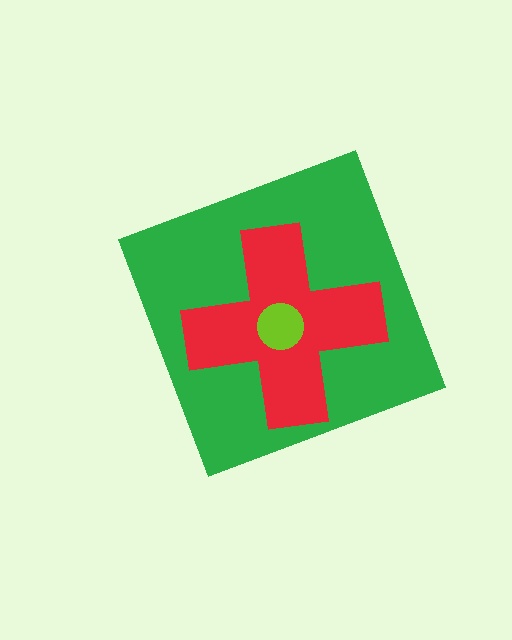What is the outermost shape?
The green diamond.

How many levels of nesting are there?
3.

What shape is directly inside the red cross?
The lime circle.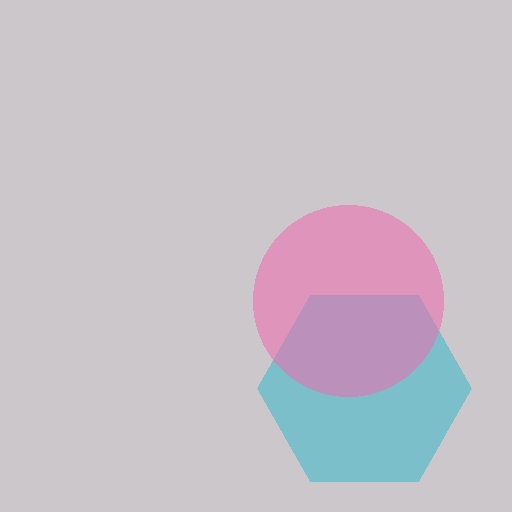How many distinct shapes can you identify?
There are 2 distinct shapes: a cyan hexagon, a pink circle.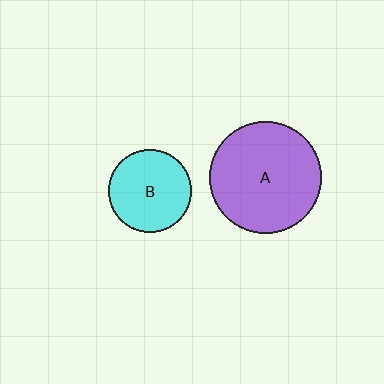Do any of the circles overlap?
No, none of the circles overlap.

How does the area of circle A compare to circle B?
Approximately 1.8 times.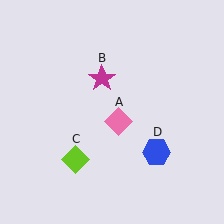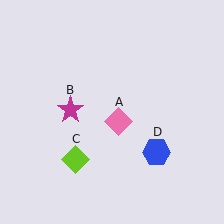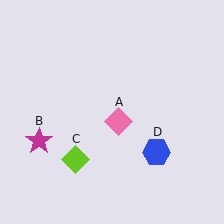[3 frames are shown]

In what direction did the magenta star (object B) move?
The magenta star (object B) moved down and to the left.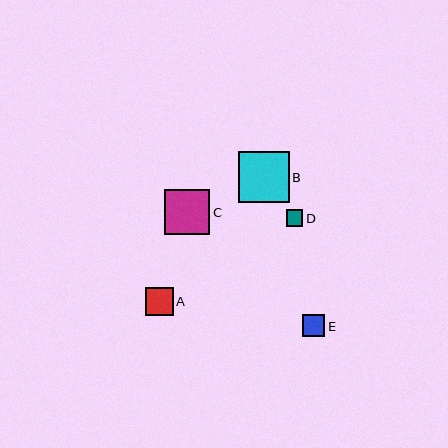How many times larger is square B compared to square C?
Square B is approximately 1.1 times the size of square C.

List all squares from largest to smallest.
From largest to smallest: B, C, A, E, D.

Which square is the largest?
Square B is the largest with a size of approximately 51 pixels.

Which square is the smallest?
Square D is the smallest with a size of approximately 16 pixels.